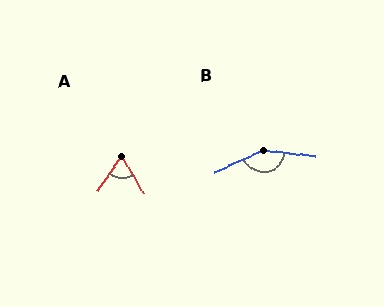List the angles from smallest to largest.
A (66°), B (149°).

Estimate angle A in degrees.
Approximately 66 degrees.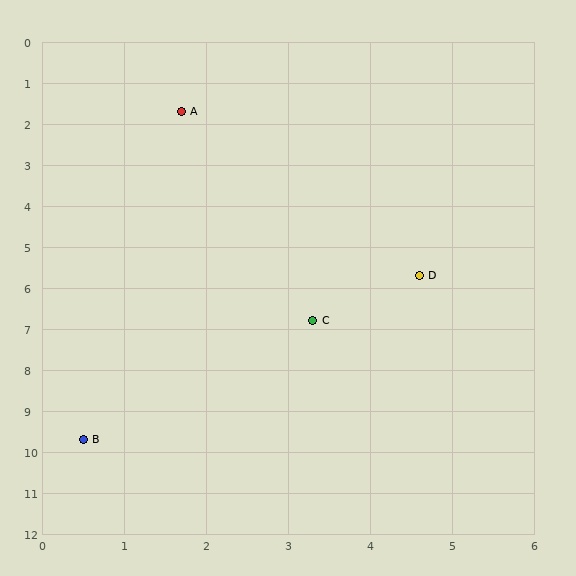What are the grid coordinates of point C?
Point C is at approximately (3.3, 6.8).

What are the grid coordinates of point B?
Point B is at approximately (0.5, 9.7).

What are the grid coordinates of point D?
Point D is at approximately (4.6, 5.7).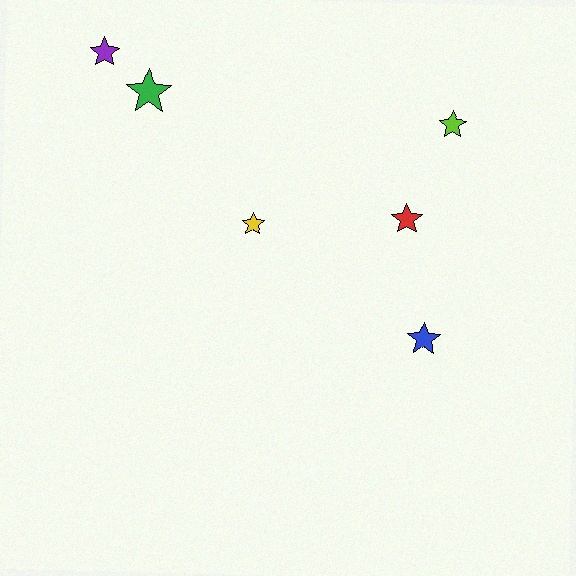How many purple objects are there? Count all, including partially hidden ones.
There is 1 purple object.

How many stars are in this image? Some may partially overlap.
There are 6 stars.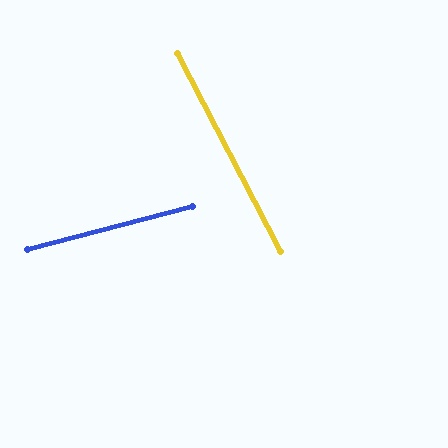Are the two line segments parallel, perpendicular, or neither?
Neither parallel nor perpendicular — they differ by about 77°.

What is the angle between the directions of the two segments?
Approximately 77 degrees.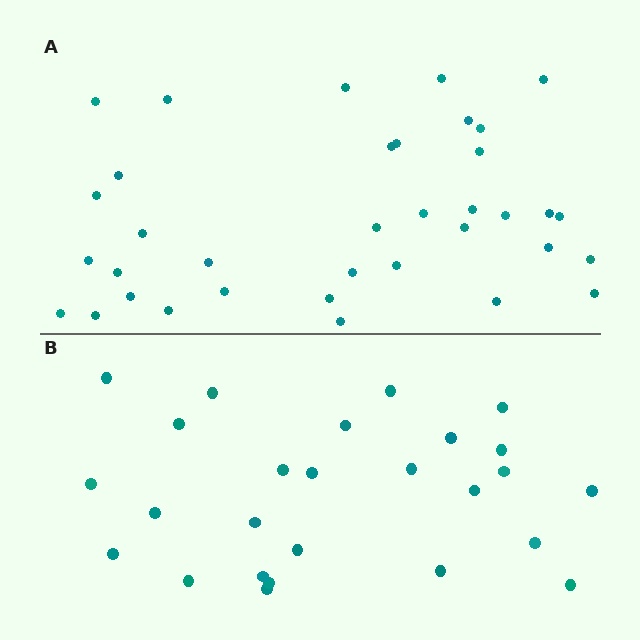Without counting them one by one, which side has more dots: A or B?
Region A (the top region) has more dots.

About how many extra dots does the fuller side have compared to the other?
Region A has roughly 10 or so more dots than region B.